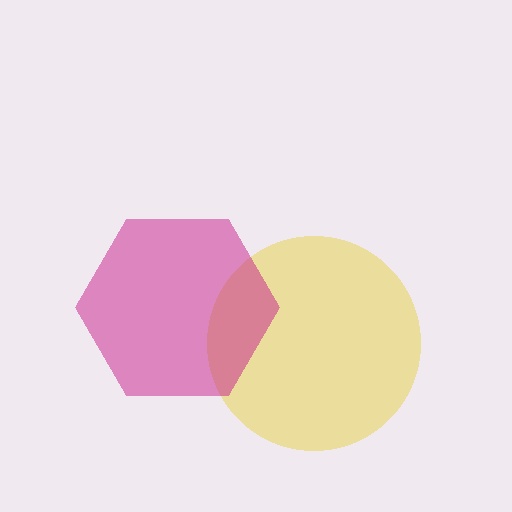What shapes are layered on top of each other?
The layered shapes are: a yellow circle, a magenta hexagon.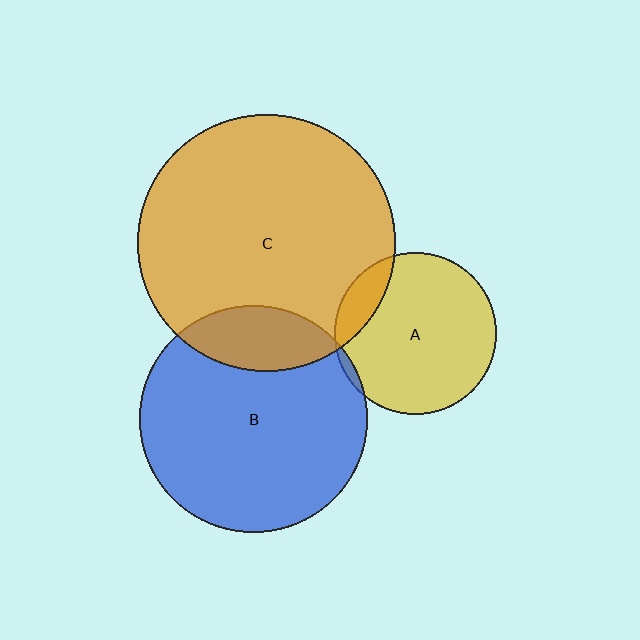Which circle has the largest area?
Circle C (orange).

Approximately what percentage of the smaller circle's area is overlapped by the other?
Approximately 15%.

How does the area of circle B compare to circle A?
Approximately 2.0 times.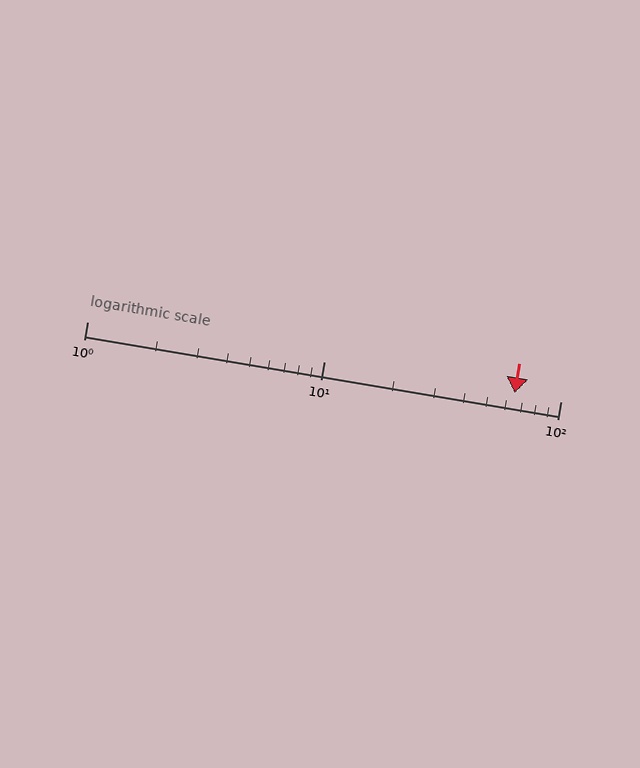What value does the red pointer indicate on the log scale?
The pointer indicates approximately 64.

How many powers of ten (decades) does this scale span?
The scale spans 2 decades, from 1 to 100.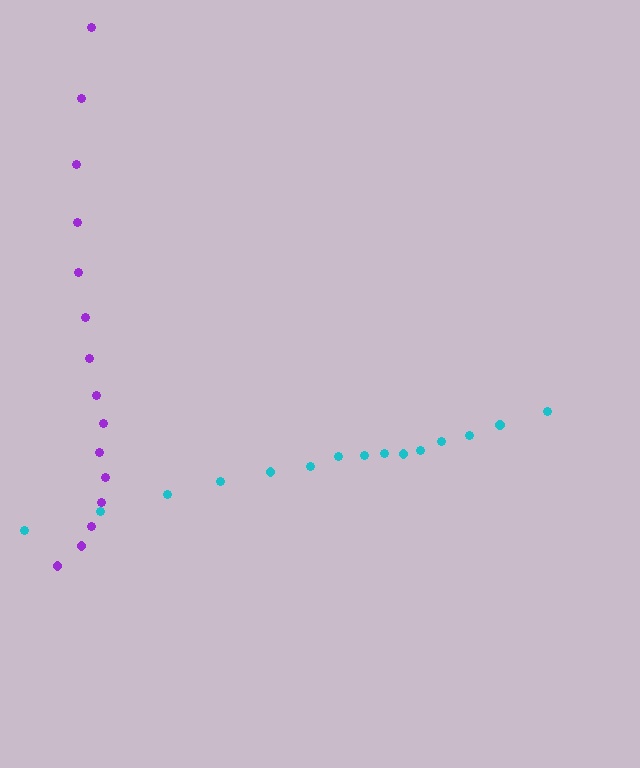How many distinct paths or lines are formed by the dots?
There are 2 distinct paths.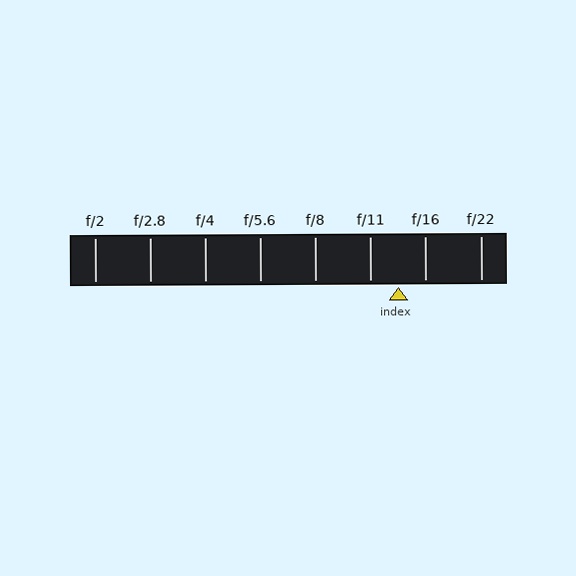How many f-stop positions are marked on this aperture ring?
There are 8 f-stop positions marked.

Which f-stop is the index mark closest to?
The index mark is closest to f/11.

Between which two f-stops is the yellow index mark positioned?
The index mark is between f/11 and f/16.